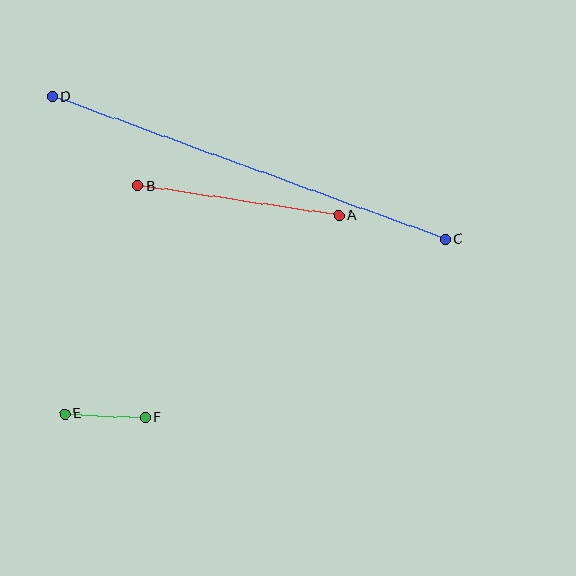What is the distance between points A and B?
The distance is approximately 203 pixels.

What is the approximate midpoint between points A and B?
The midpoint is at approximately (238, 200) pixels.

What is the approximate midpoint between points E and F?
The midpoint is at approximately (105, 415) pixels.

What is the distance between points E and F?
The distance is approximately 80 pixels.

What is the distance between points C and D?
The distance is approximately 418 pixels.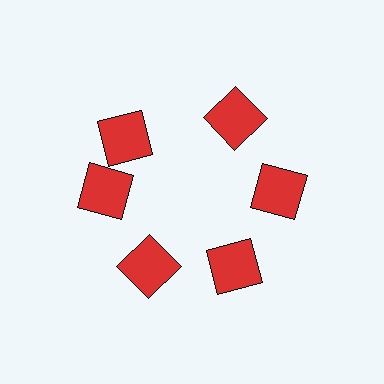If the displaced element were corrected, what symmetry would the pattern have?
It would have 6-fold rotational symmetry — the pattern would map onto itself every 60 degrees.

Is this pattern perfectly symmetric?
No. The 6 red squares are arranged in a ring, but one element near the 11 o'clock position is rotated out of alignment along the ring, breaking the 6-fold rotational symmetry.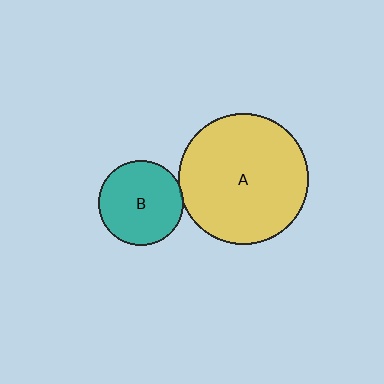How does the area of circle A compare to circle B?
Approximately 2.4 times.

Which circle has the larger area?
Circle A (yellow).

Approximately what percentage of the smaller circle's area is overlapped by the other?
Approximately 5%.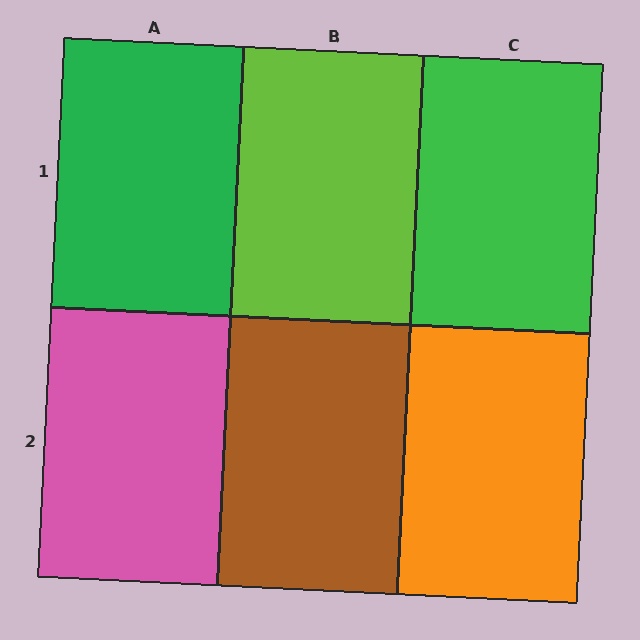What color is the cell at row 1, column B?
Lime.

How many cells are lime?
1 cell is lime.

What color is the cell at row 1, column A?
Green.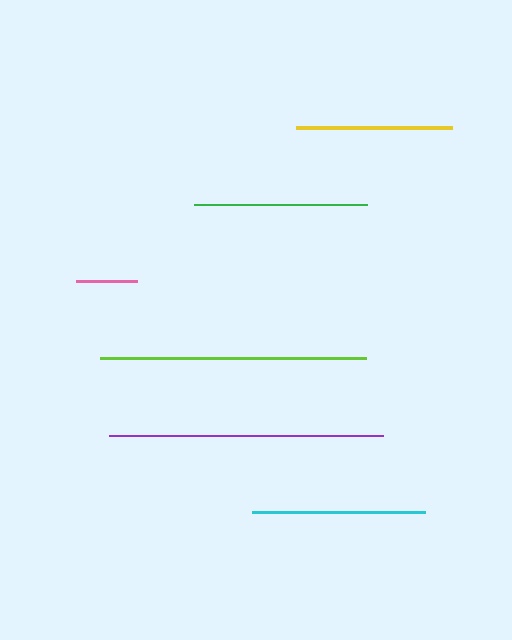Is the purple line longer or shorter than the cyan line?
The purple line is longer than the cyan line.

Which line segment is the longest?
The purple line is the longest at approximately 273 pixels.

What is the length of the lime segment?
The lime segment is approximately 266 pixels long.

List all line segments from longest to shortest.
From longest to shortest: purple, lime, green, cyan, yellow, pink.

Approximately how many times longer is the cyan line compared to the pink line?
The cyan line is approximately 2.8 times the length of the pink line.